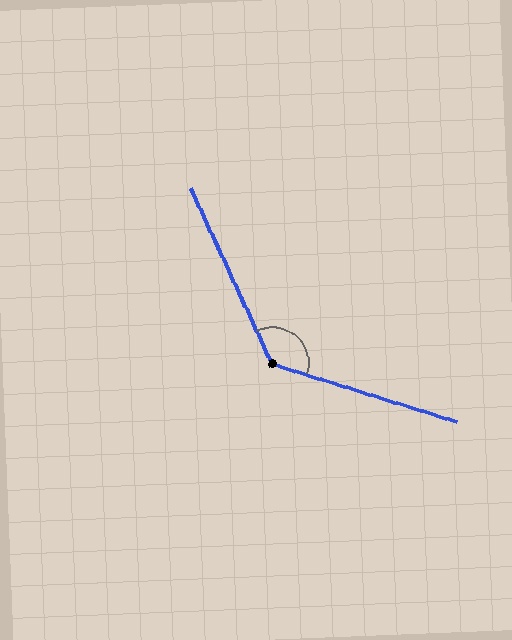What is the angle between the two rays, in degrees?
Approximately 132 degrees.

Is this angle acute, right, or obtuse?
It is obtuse.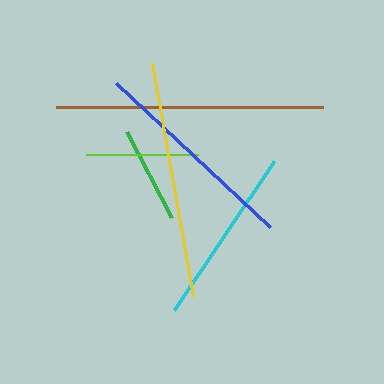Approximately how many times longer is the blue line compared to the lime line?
The blue line is approximately 1.9 times the length of the lime line.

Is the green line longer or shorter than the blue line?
The blue line is longer than the green line.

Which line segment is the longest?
The brown line is the longest at approximately 267 pixels.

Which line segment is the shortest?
The green line is the shortest at approximately 97 pixels.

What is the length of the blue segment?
The blue segment is approximately 211 pixels long.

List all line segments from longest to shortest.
From longest to shortest: brown, yellow, blue, cyan, lime, green.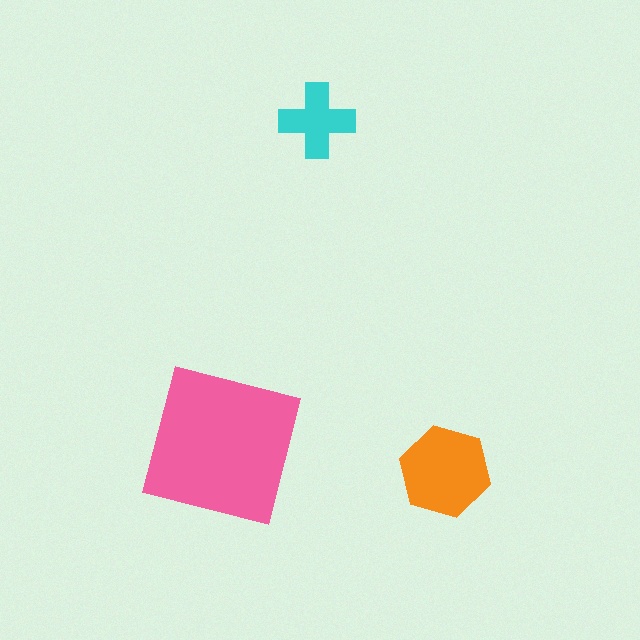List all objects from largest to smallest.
The pink square, the orange hexagon, the cyan cross.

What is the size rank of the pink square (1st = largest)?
1st.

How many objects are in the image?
There are 3 objects in the image.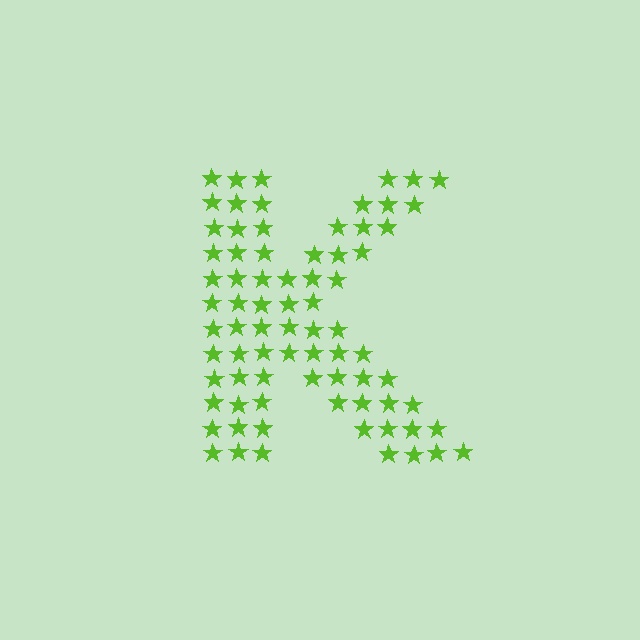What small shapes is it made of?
It is made of small stars.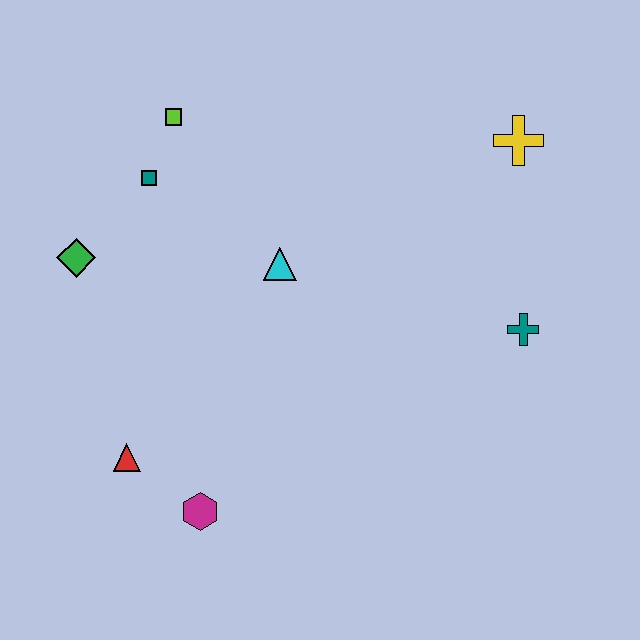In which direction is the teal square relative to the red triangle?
The teal square is above the red triangle.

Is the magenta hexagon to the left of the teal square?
No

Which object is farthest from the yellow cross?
The red triangle is farthest from the yellow cross.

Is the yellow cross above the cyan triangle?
Yes